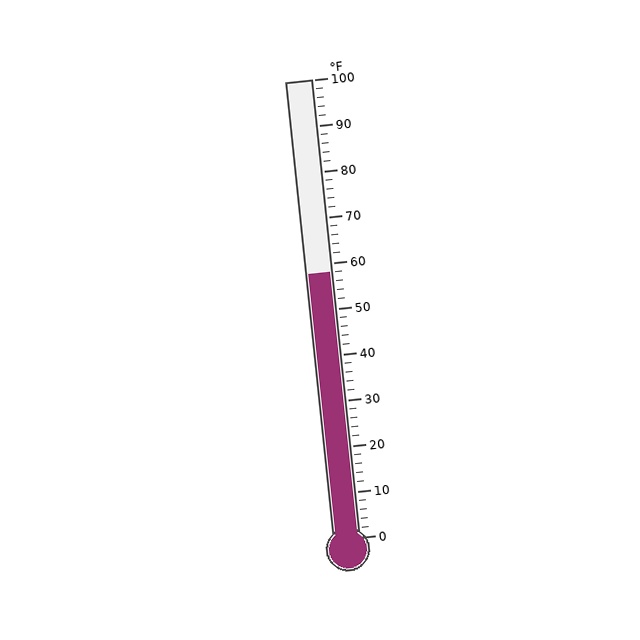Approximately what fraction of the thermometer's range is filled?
The thermometer is filled to approximately 60% of its range.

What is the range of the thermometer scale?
The thermometer scale ranges from 0°F to 100°F.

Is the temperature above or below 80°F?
The temperature is below 80°F.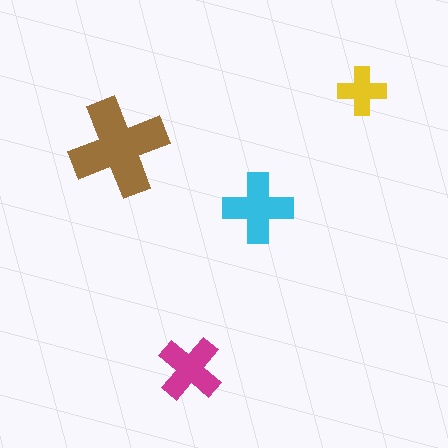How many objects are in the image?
There are 4 objects in the image.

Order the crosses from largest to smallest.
the brown one, the cyan one, the magenta one, the yellow one.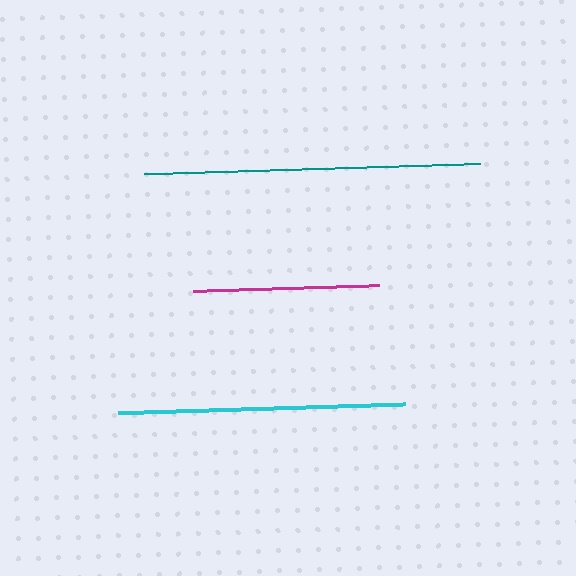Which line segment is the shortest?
The magenta line is the shortest at approximately 187 pixels.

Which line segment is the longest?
The teal line is the longest at approximately 336 pixels.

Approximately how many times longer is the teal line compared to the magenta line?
The teal line is approximately 1.8 times the length of the magenta line.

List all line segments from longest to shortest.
From longest to shortest: teal, cyan, magenta.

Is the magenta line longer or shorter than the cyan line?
The cyan line is longer than the magenta line.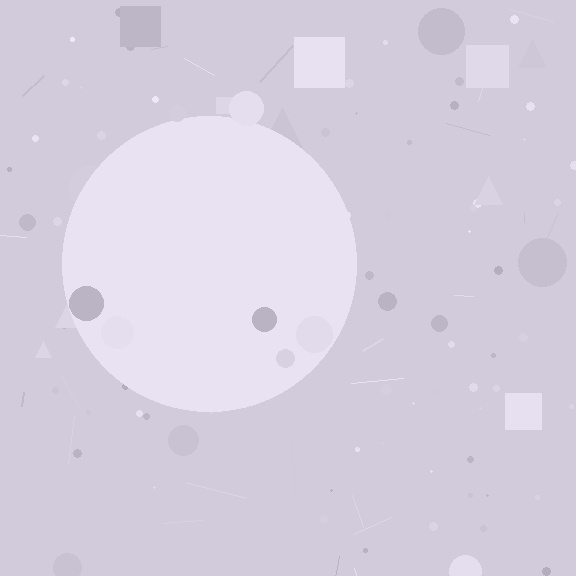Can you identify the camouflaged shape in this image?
The camouflaged shape is a circle.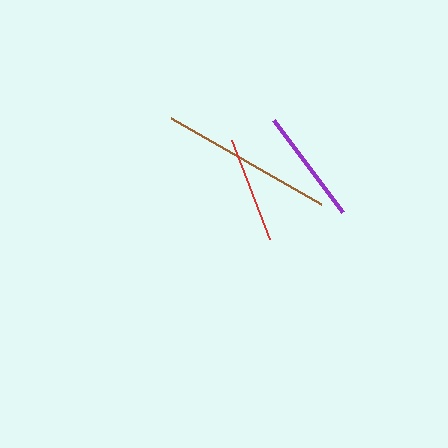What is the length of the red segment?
The red segment is approximately 106 pixels long.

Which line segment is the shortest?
The red line is the shortest at approximately 106 pixels.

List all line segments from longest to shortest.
From longest to shortest: brown, purple, red.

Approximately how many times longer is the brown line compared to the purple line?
The brown line is approximately 1.5 times the length of the purple line.